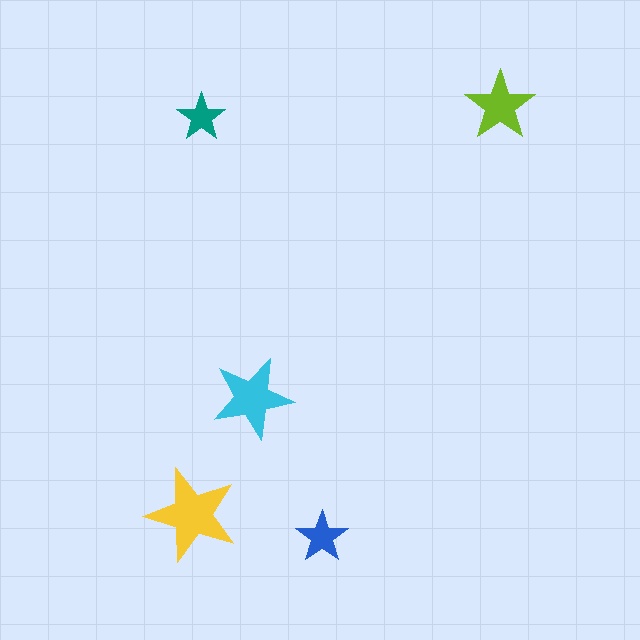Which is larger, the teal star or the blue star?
The blue one.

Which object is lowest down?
The blue star is bottommost.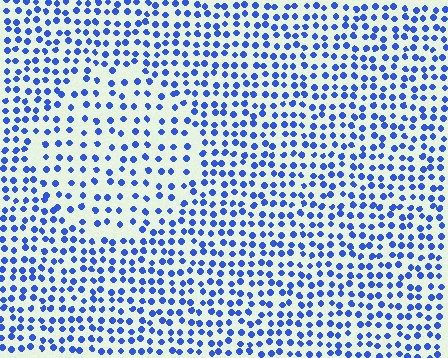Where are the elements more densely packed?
The elements are more densely packed outside the circle boundary.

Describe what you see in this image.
The image contains small blue elements arranged at two different densities. A circle-shaped region is visible where the elements are less densely packed than the surrounding area.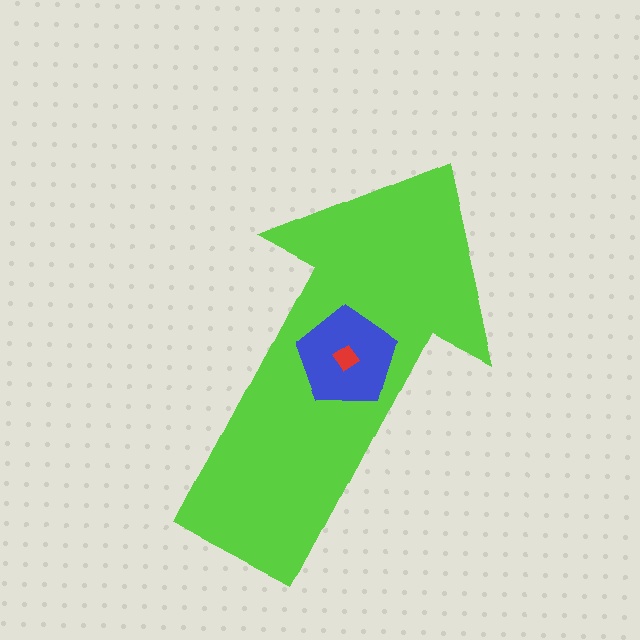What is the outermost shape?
The lime arrow.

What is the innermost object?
The red diamond.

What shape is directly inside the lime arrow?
The blue pentagon.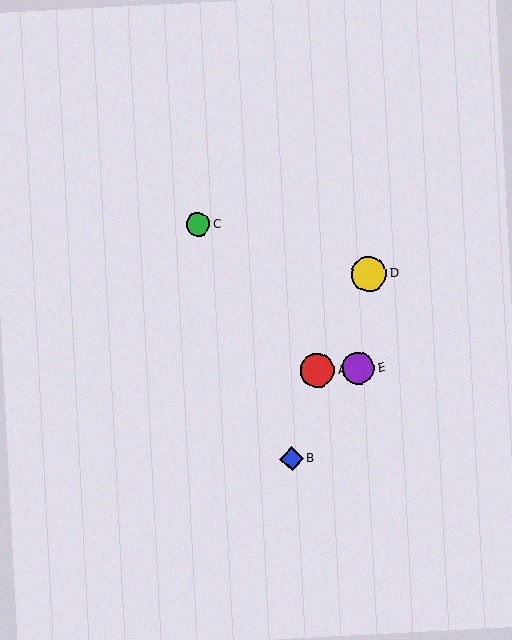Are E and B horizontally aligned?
No, E is at y≈368 and B is at y≈459.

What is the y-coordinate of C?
Object C is at y≈225.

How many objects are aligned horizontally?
2 objects (A, E) are aligned horizontally.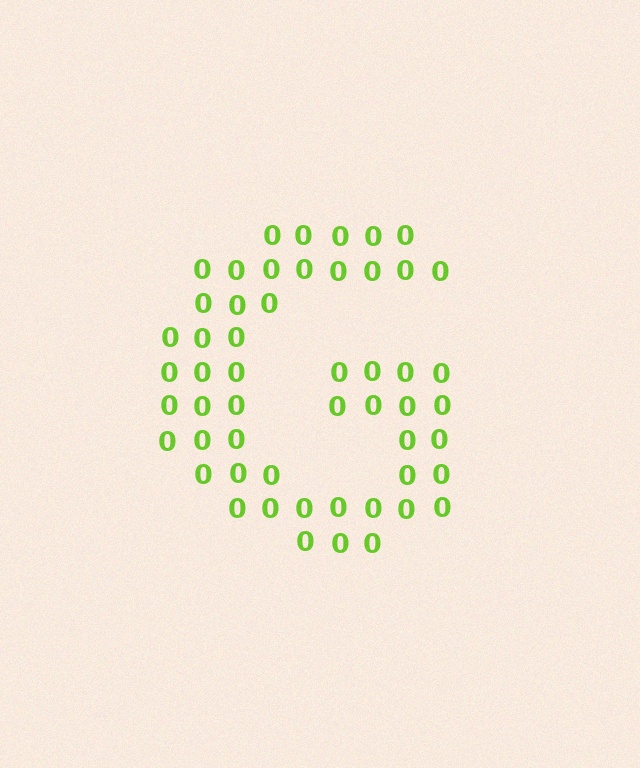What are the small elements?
The small elements are digit 0's.